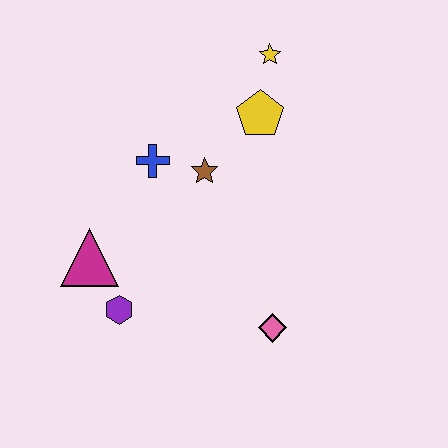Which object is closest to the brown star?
The blue cross is closest to the brown star.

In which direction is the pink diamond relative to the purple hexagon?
The pink diamond is to the right of the purple hexagon.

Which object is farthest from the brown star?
The pink diamond is farthest from the brown star.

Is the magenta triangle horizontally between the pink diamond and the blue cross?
No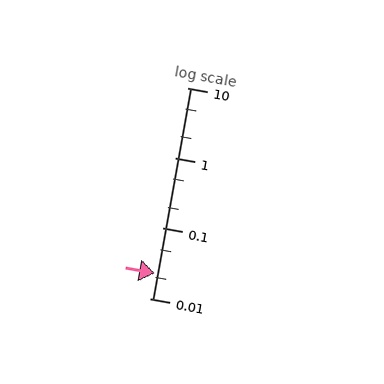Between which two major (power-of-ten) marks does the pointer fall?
The pointer is between 0.01 and 0.1.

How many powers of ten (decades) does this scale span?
The scale spans 3 decades, from 0.01 to 10.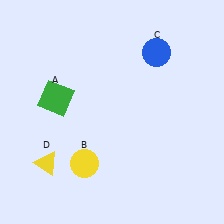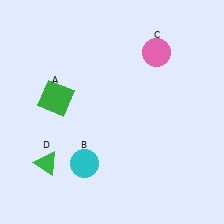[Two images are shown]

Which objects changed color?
B changed from yellow to cyan. C changed from blue to pink. D changed from yellow to green.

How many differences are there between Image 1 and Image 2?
There are 3 differences between the two images.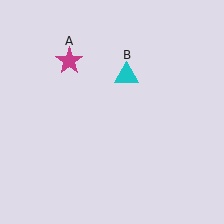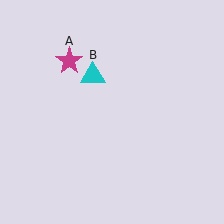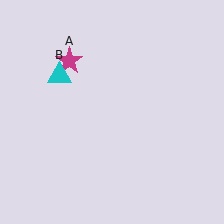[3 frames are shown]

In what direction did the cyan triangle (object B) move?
The cyan triangle (object B) moved left.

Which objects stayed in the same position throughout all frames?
Magenta star (object A) remained stationary.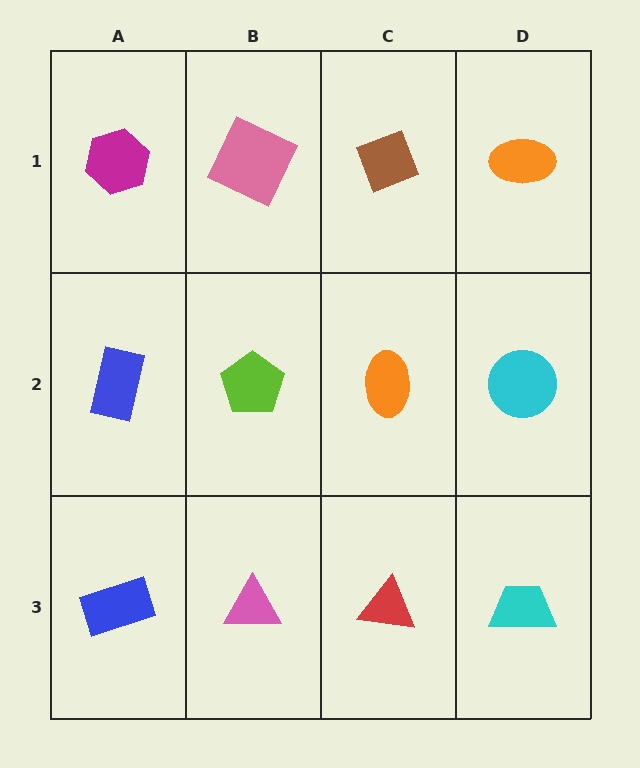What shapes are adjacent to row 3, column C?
An orange ellipse (row 2, column C), a pink triangle (row 3, column B), a cyan trapezoid (row 3, column D).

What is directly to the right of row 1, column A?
A pink square.